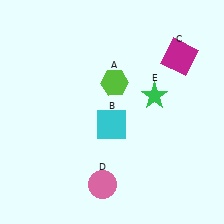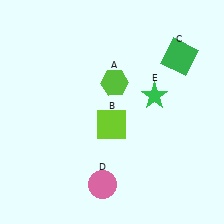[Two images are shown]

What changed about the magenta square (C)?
In Image 1, C is magenta. In Image 2, it changed to green.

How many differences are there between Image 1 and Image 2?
There are 2 differences between the two images.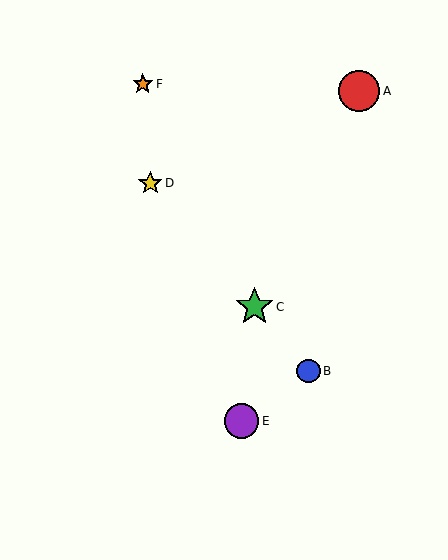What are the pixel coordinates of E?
Object E is at (242, 421).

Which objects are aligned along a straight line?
Objects B, C, D are aligned along a straight line.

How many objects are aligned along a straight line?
3 objects (B, C, D) are aligned along a straight line.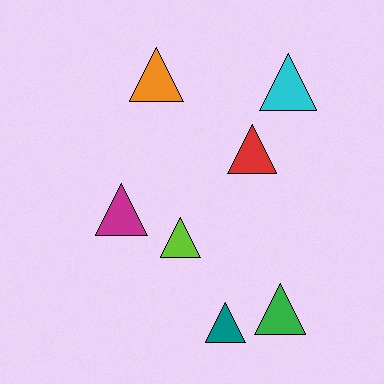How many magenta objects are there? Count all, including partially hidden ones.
There is 1 magenta object.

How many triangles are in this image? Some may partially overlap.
There are 7 triangles.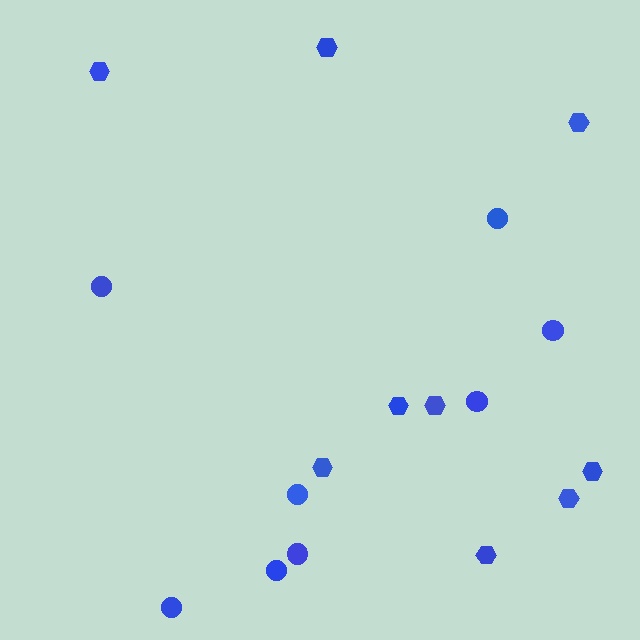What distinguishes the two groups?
There are 2 groups: one group of hexagons (9) and one group of circles (8).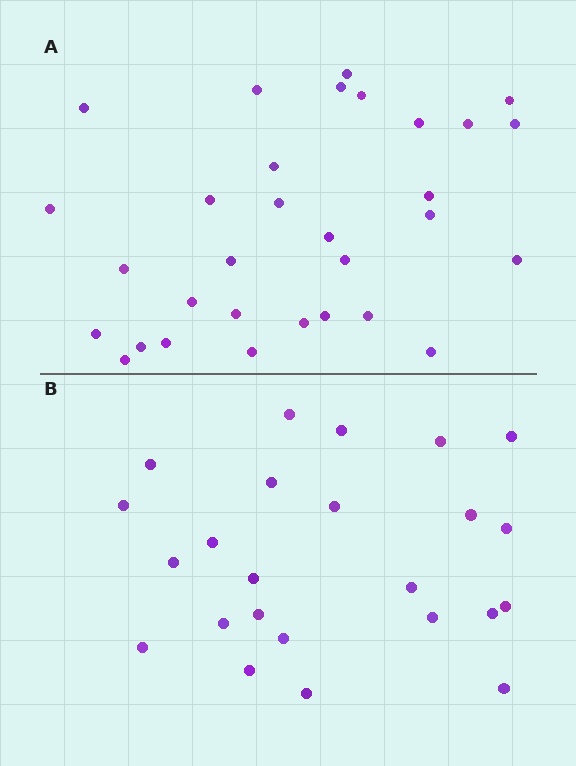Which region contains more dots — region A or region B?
Region A (the top region) has more dots.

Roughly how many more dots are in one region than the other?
Region A has roughly 8 or so more dots than region B.